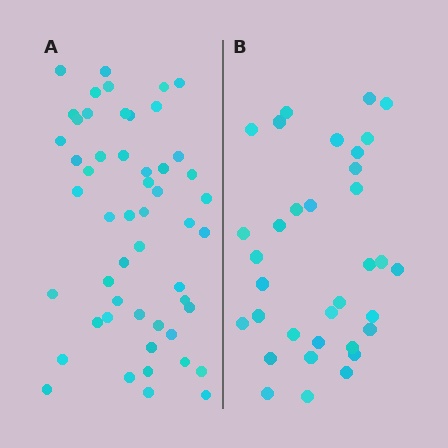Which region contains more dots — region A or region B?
Region A (the left region) has more dots.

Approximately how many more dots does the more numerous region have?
Region A has approximately 20 more dots than region B.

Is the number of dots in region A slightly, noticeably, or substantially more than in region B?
Region A has substantially more. The ratio is roughly 1.5 to 1.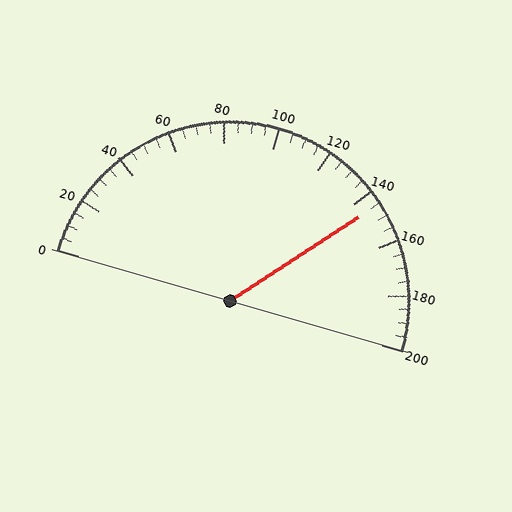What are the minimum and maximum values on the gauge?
The gauge ranges from 0 to 200.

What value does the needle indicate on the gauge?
The needle indicates approximately 145.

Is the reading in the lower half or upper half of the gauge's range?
The reading is in the upper half of the range (0 to 200).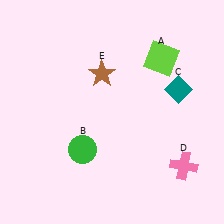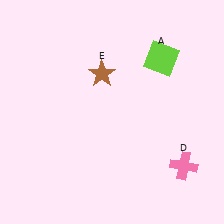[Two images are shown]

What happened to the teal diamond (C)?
The teal diamond (C) was removed in Image 2. It was in the top-right area of Image 1.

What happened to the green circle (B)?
The green circle (B) was removed in Image 2. It was in the bottom-left area of Image 1.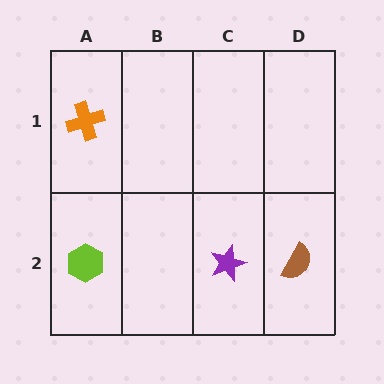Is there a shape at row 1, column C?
No, that cell is empty.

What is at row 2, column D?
A brown semicircle.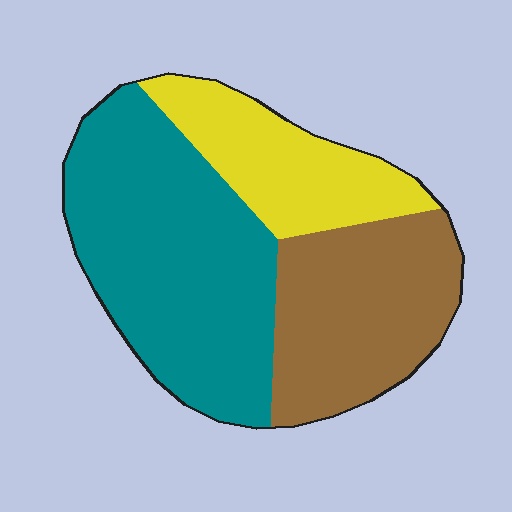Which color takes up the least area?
Yellow, at roughly 20%.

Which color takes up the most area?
Teal, at roughly 45%.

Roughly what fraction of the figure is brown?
Brown takes up about one third (1/3) of the figure.